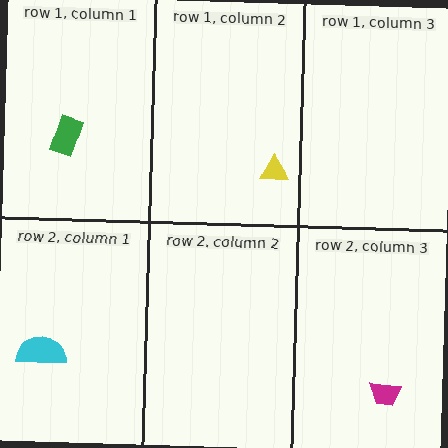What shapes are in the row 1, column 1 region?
The green rectangle.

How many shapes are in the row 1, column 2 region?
1.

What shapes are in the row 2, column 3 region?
The magenta trapezoid.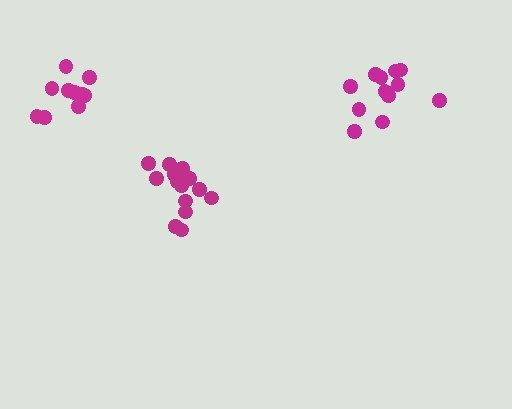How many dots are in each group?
Group 1: 13 dots, Group 2: 10 dots, Group 3: 14 dots (37 total).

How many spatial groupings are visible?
There are 3 spatial groupings.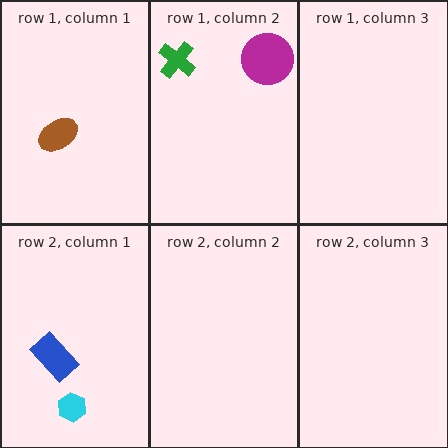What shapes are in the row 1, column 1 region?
The brown ellipse.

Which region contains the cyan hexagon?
The row 2, column 1 region.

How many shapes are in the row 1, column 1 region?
1.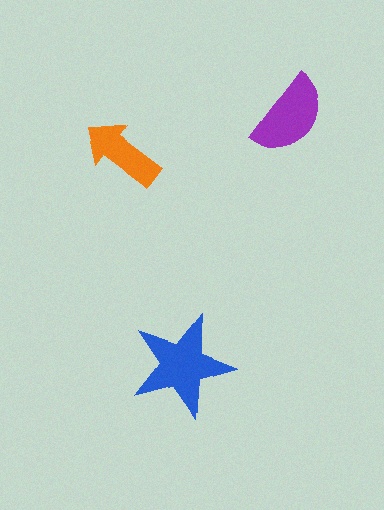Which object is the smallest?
The orange arrow.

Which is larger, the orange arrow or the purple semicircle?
The purple semicircle.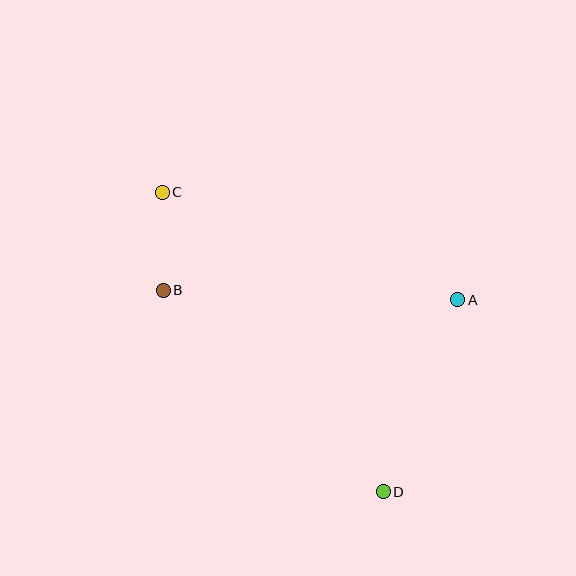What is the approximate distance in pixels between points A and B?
The distance between A and B is approximately 295 pixels.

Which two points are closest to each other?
Points B and C are closest to each other.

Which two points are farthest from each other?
Points C and D are farthest from each other.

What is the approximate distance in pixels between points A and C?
The distance between A and C is approximately 314 pixels.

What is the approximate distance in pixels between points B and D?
The distance between B and D is approximately 299 pixels.